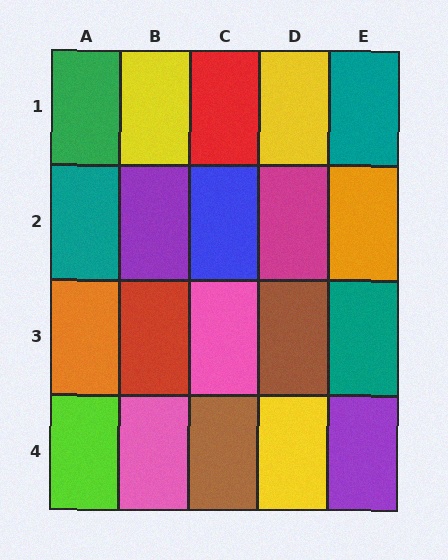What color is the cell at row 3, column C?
Pink.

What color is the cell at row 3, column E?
Teal.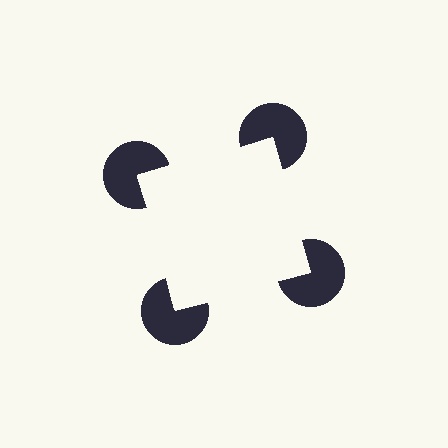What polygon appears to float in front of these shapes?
An illusory square — its edges are inferred from the aligned wedge cuts in the pac-man discs, not physically drawn.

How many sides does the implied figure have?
4 sides.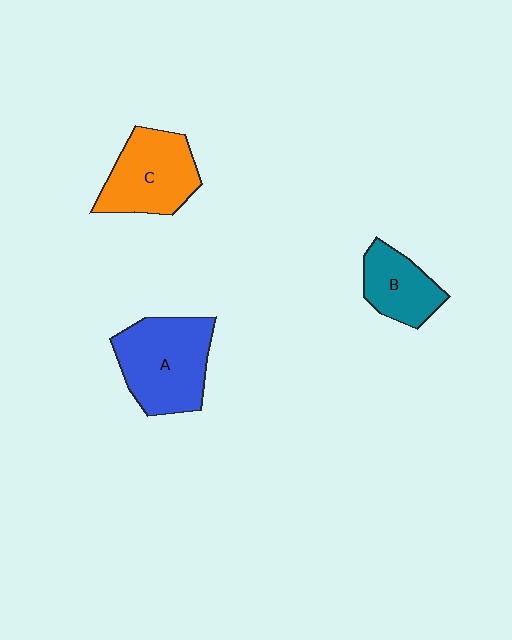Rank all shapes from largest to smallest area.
From largest to smallest: A (blue), C (orange), B (teal).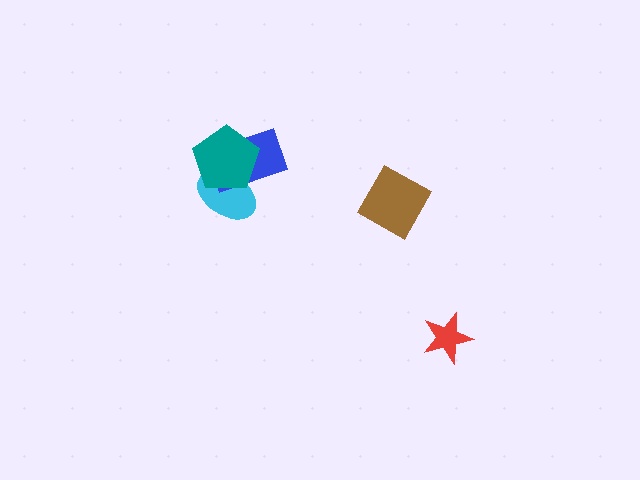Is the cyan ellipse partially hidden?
Yes, it is partially covered by another shape.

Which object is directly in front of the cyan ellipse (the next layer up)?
The blue rectangle is directly in front of the cyan ellipse.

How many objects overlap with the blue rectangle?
2 objects overlap with the blue rectangle.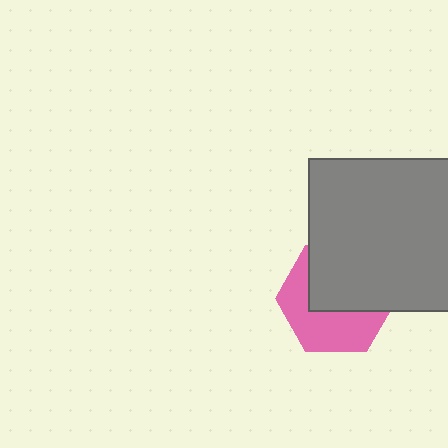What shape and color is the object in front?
The object in front is a gray square.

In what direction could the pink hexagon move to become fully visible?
The pink hexagon could move down. That would shift it out from behind the gray square entirely.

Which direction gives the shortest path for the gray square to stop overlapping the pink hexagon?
Moving up gives the shortest separation.